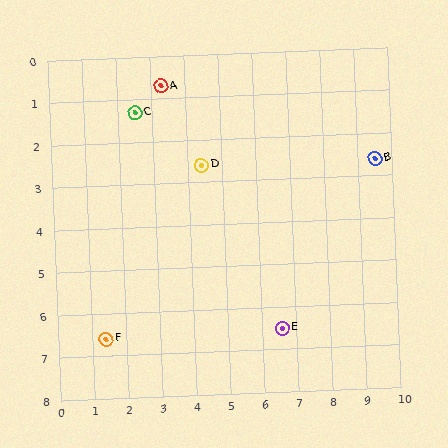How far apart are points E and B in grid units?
Points E and B are about 4.9 grid units apart.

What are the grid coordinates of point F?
Point F is at approximately (1.4, 6.6).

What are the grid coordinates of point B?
Point B is at approximately (9.5, 2.6).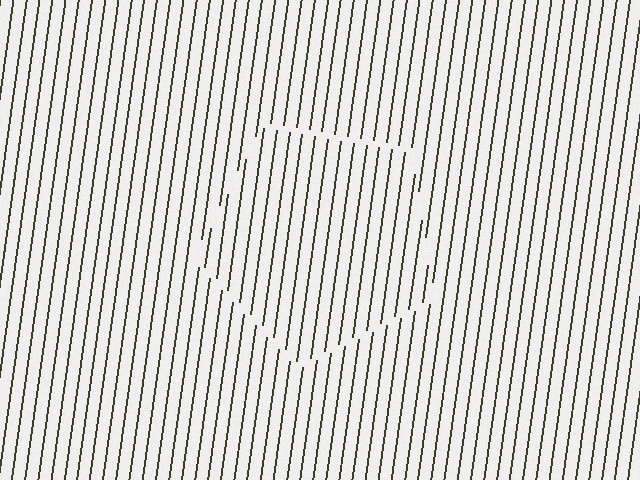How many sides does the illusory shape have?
5 sides — the line-ends trace a pentagon.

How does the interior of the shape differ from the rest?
The interior of the shape contains the same grating, shifted by half a period — the contour is defined by the phase discontinuity where line-ends from the inner and outer gratings abut.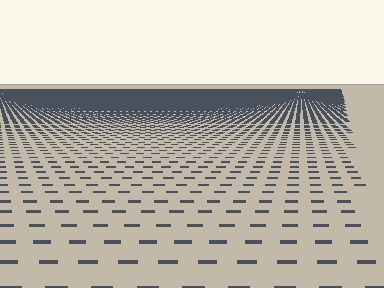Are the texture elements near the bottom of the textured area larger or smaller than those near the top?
Larger. Near the bottom, elements are closer to the viewer and appear at a bigger on-screen size.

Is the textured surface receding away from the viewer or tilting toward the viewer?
The surface is receding away from the viewer. Texture elements get smaller and denser toward the top.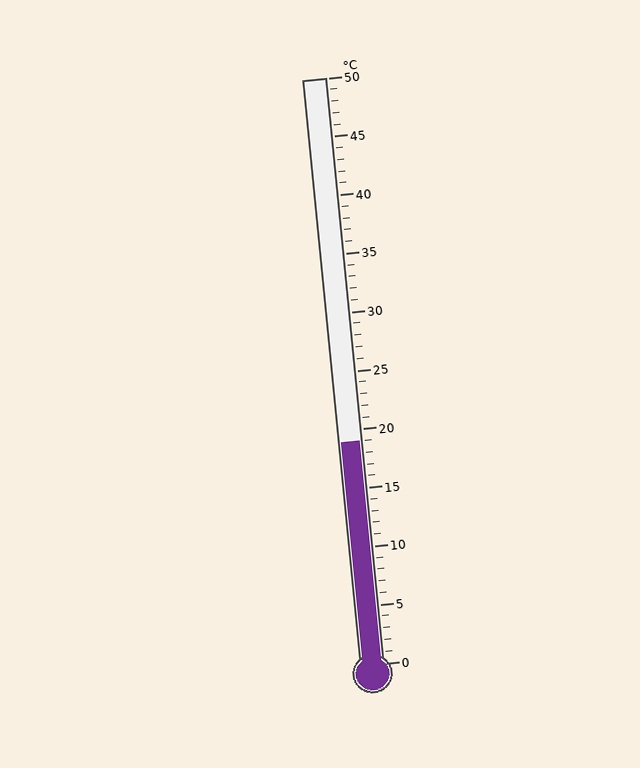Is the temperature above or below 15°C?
The temperature is above 15°C.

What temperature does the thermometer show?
The thermometer shows approximately 19°C.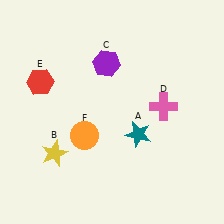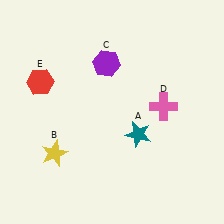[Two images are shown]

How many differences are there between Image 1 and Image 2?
There is 1 difference between the two images.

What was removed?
The orange circle (F) was removed in Image 2.